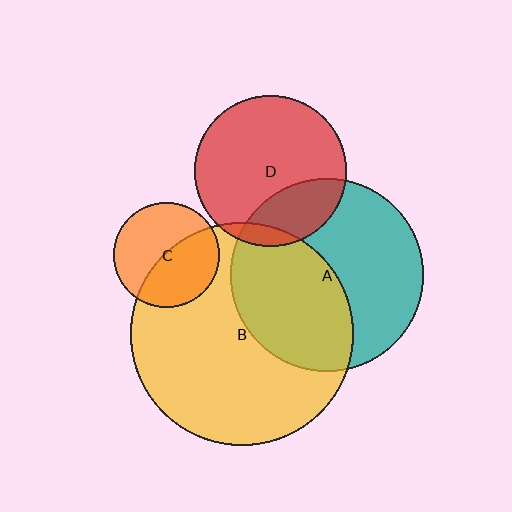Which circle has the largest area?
Circle B (yellow).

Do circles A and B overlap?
Yes.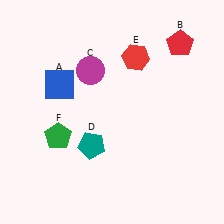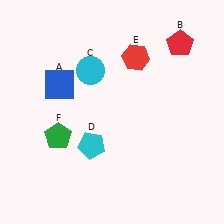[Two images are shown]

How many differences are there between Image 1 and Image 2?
There are 2 differences between the two images.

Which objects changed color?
C changed from magenta to cyan. D changed from teal to cyan.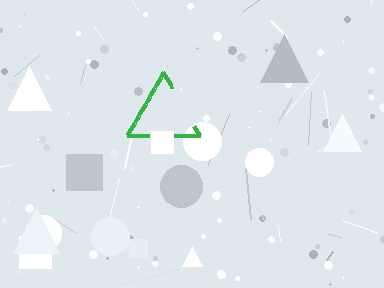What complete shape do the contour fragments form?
The contour fragments form a triangle.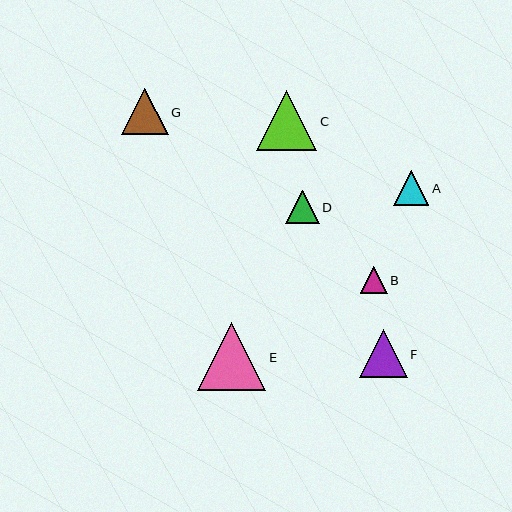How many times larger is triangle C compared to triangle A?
Triangle C is approximately 1.7 times the size of triangle A.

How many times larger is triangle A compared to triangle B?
Triangle A is approximately 1.3 times the size of triangle B.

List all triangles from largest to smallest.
From largest to smallest: E, C, F, G, A, D, B.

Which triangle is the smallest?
Triangle B is the smallest with a size of approximately 26 pixels.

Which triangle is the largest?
Triangle E is the largest with a size of approximately 68 pixels.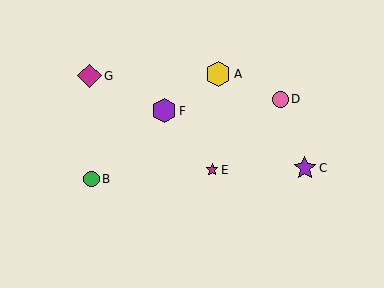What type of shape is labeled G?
Shape G is a magenta diamond.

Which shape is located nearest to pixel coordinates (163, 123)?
The purple hexagon (labeled F) at (164, 111) is nearest to that location.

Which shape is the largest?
The yellow hexagon (labeled A) is the largest.